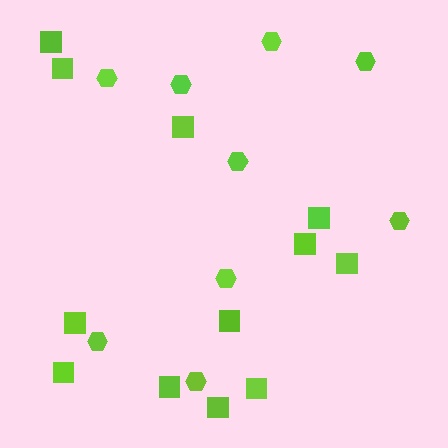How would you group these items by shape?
There are 2 groups: one group of hexagons (9) and one group of squares (12).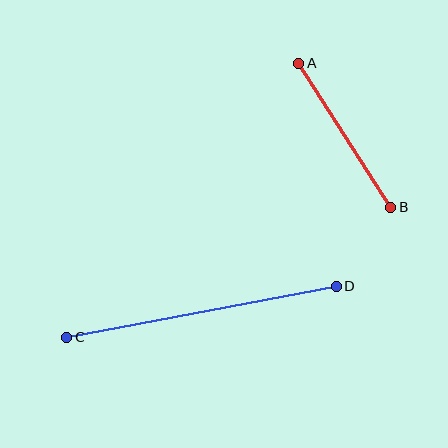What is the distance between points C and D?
The distance is approximately 275 pixels.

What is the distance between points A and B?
The distance is approximately 171 pixels.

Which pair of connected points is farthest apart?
Points C and D are farthest apart.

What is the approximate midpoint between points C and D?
The midpoint is at approximately (201, 312) pixels.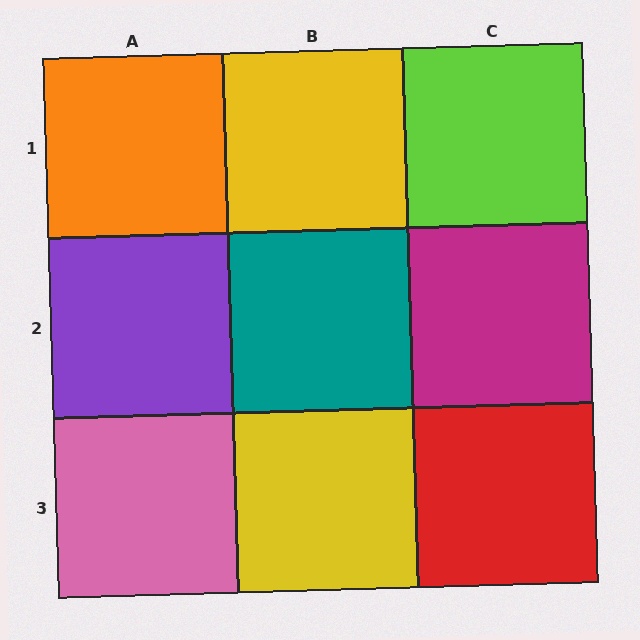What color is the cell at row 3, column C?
Red.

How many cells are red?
1 cell is red.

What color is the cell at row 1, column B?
Yellow.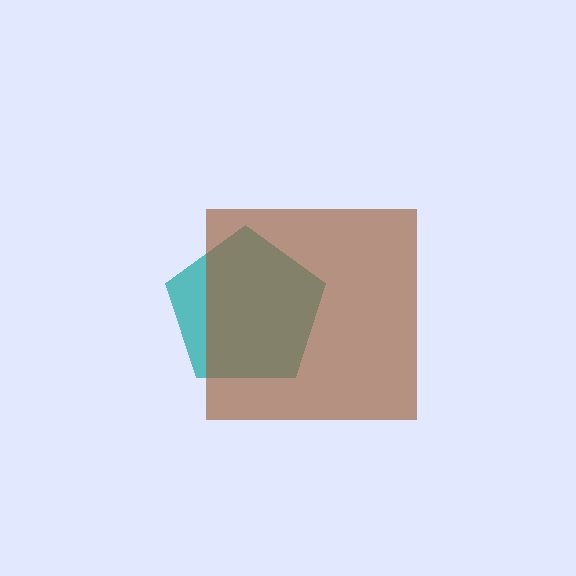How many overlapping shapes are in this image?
There are 2 overlapping shapes in the image.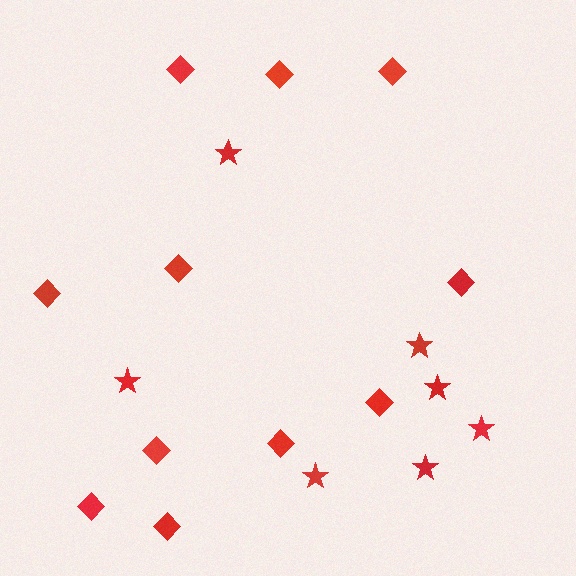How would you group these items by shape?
There are 2 groups: one group of stars (7) and one group of diamonds (11).